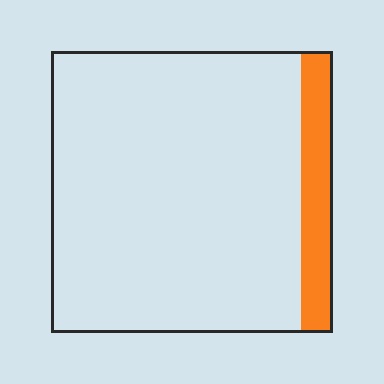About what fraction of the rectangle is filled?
About one eighth (1/8).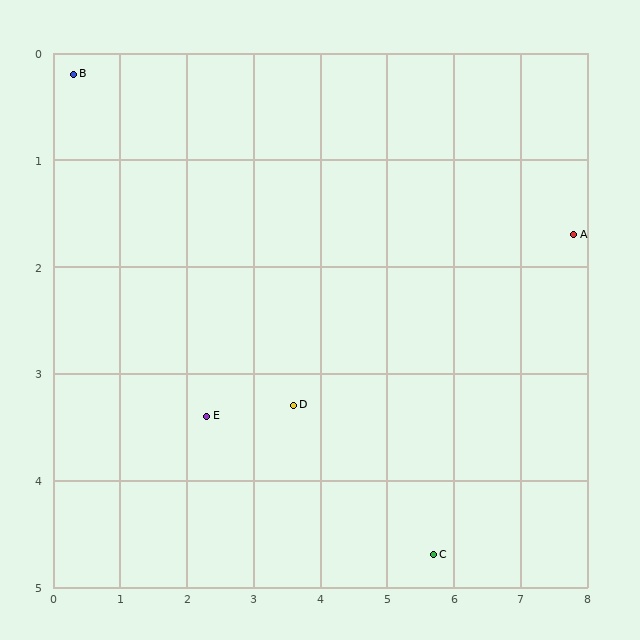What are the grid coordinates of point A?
Point A is at approximately (7.8, 1.7).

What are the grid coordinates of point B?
Point B is at approximately (0.3, 0.2).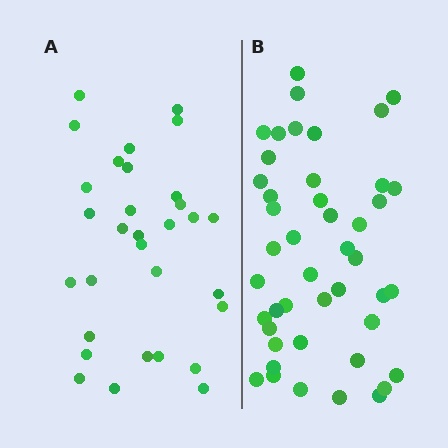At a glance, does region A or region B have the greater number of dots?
Region B (the right region) has more dots.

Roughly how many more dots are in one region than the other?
Region B has approximately 15 more dots than region A.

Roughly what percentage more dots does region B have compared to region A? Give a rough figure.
About 45% more.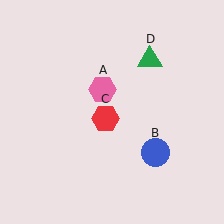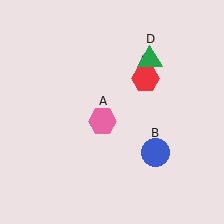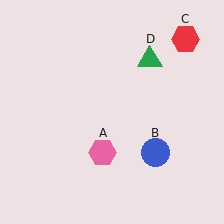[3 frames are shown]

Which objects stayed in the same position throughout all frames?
Blue circle (object B) and green triangle (object D) remained stationary.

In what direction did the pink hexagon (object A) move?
The pink hexagon (object A) moved down.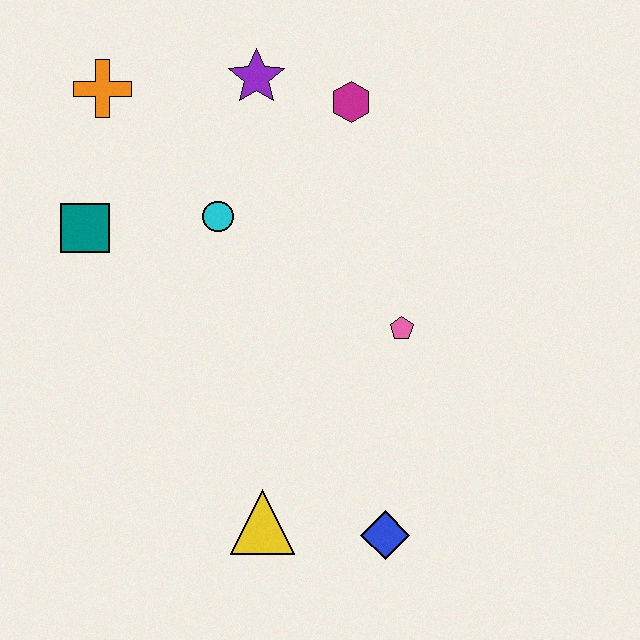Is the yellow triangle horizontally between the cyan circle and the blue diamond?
Yes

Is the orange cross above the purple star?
No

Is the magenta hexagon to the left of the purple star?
No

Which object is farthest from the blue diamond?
The orange cross is farthest from the blue diamond.